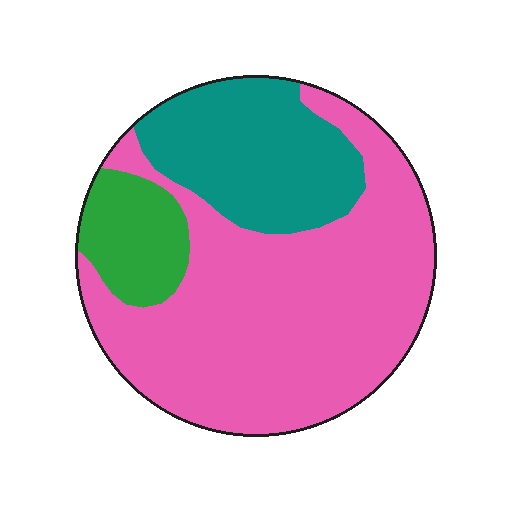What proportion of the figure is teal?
Teal covers around 25% of the figure.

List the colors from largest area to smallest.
From largest to smallest: pink, teal, green.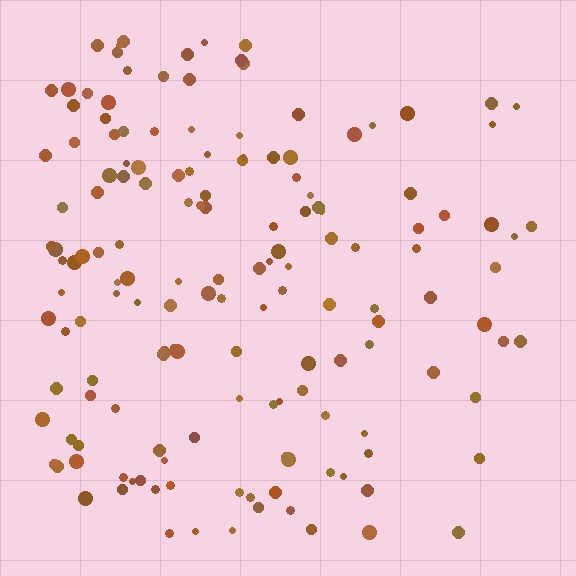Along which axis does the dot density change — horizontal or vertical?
Horizontal.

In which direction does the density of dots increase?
From right to left, with the left side densest.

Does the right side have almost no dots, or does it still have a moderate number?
Still a moderate number, just noticeably fewer than the left.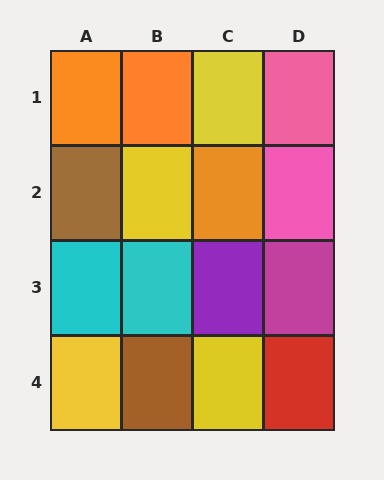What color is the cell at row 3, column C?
Purple.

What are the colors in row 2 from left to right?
Brown, yellow, orange, pink.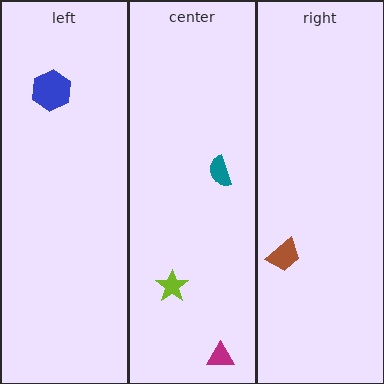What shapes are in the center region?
The teal semicircle, the magenta triangle, the lime star.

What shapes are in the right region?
The brown trapezoid.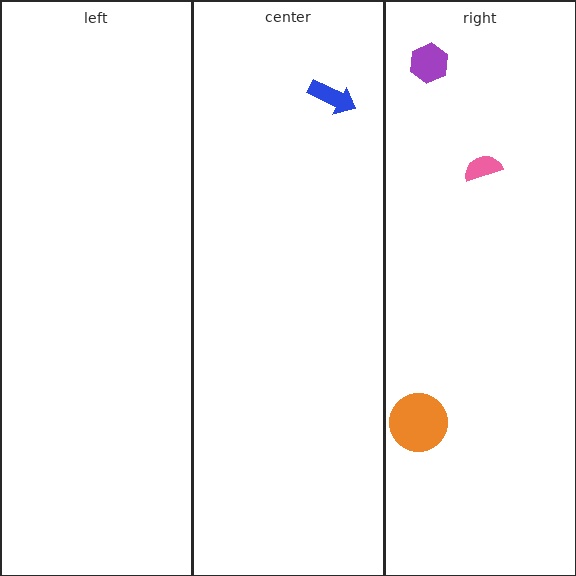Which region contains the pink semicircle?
The right region.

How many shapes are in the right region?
3.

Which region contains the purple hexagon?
The right region.